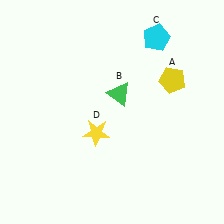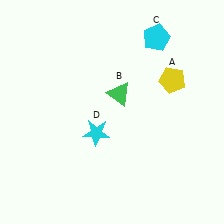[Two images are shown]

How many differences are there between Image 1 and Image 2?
There is 1 difference between the two images.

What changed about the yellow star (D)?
In Image 1, D is yellow. In Image 2, it changed to cyan.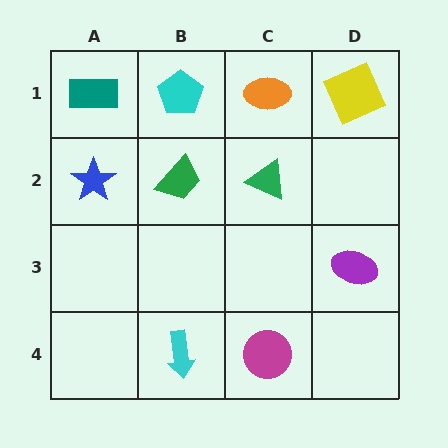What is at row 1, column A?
A teal rectangle.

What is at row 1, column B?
A cyan pentagon.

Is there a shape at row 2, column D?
No, that cell is empty.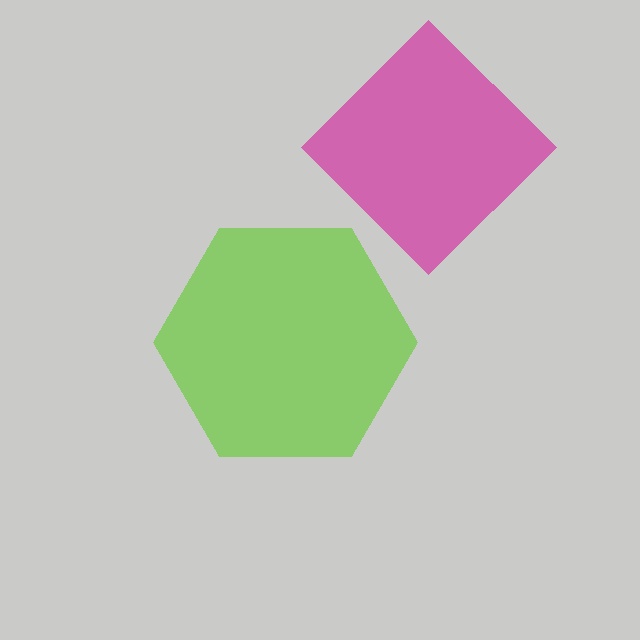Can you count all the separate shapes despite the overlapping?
Yes, there are 2 separate shapes.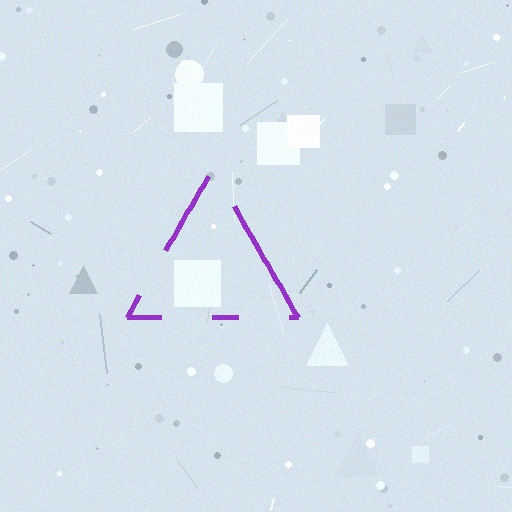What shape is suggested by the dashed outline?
The dashed outline suggests a triangle.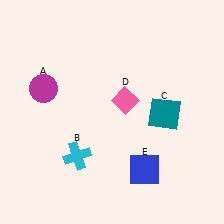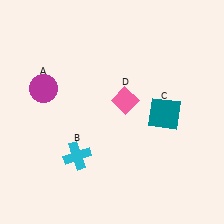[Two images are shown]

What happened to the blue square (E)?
The blue square (E) was removed in Image 2. It was in the bottom-right area of Image 1.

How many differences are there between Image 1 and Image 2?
There is 1 difference between the two images.